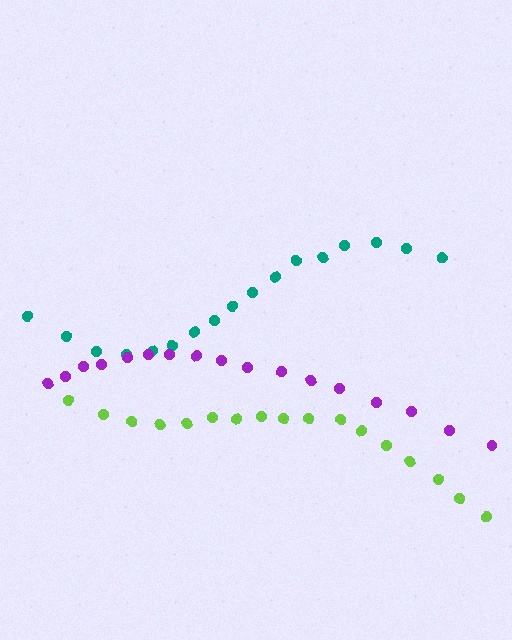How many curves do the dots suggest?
There are 3 distinct paths.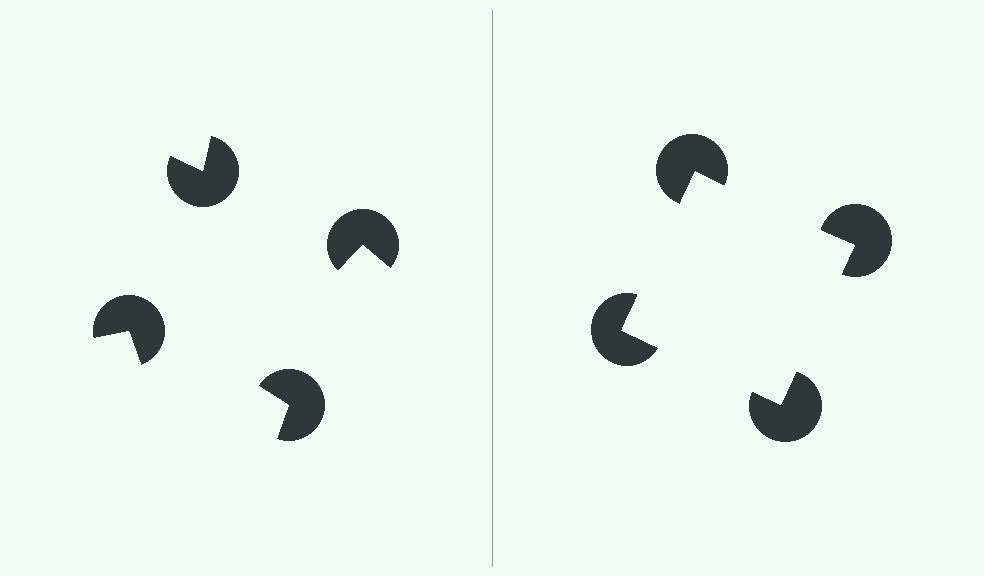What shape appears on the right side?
An illusory square.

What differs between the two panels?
The pac-man discs are positioned identically on both sides; only the wedge orientations differ. On the right they align to a square; on the left they are misaligned.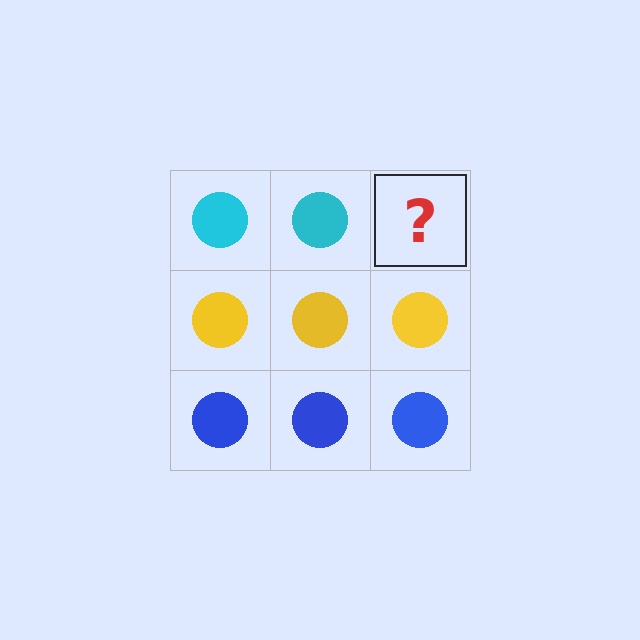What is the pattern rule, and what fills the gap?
The rule is that each row has a consistent color. The gap should be filled with a cyan circle.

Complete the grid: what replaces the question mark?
The question mark should be replaced with a cyan circle.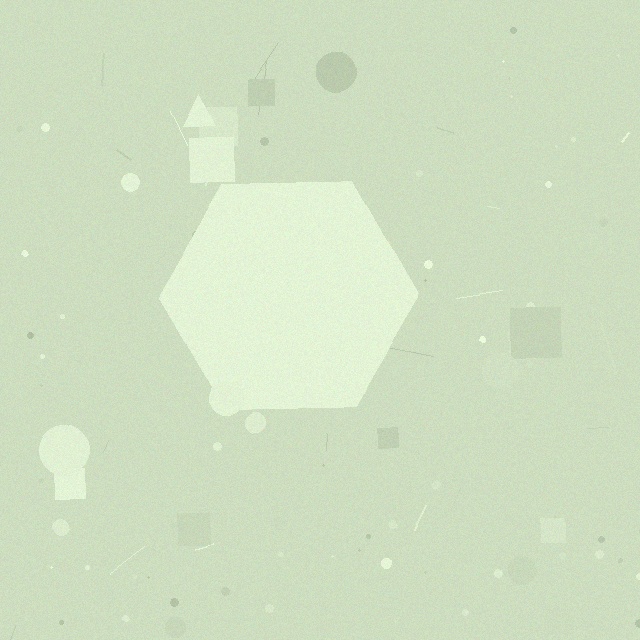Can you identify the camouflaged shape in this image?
The camouflaged shape is a hexagon.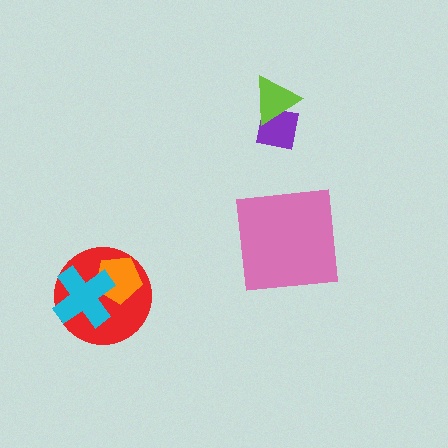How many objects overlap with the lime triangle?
1 object overlaps with the lime triangle.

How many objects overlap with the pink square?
0 objects overlap with the pink square.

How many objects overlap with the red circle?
2 objects overlap with the red circle.